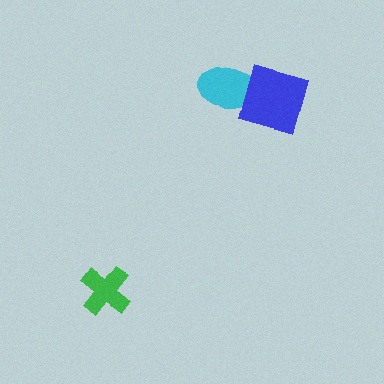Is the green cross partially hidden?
No, no other shape covers it.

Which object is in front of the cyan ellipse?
The blue diamond is in front of the cyan ellipse.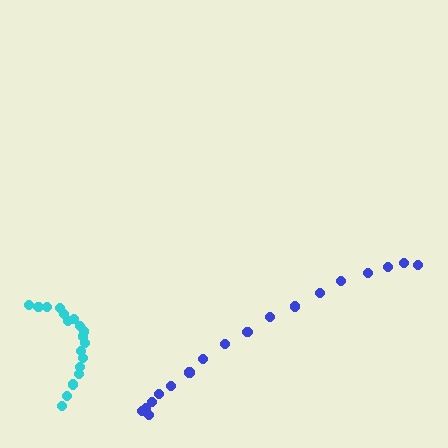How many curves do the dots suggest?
There are 2 distinct paths.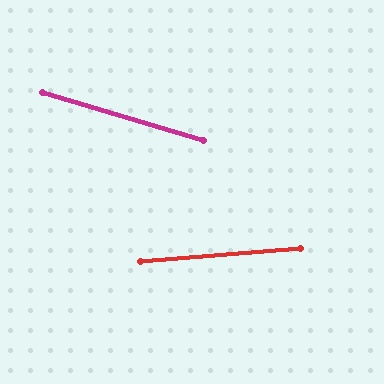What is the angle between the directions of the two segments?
Approximately 21 degrees.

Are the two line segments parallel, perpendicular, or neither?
Neither parallel nor perpendicular — they differ by about 21°.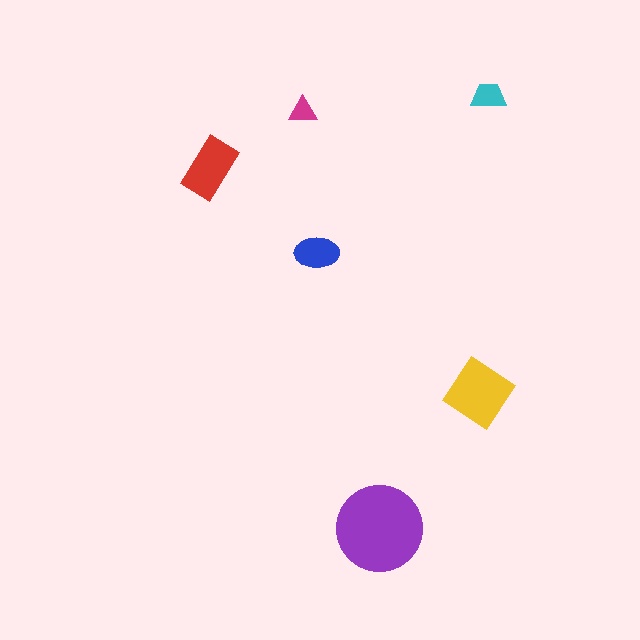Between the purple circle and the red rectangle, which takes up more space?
The purple circle.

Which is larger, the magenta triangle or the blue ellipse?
The blue ellipse.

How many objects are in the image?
There are 6 objects in the image.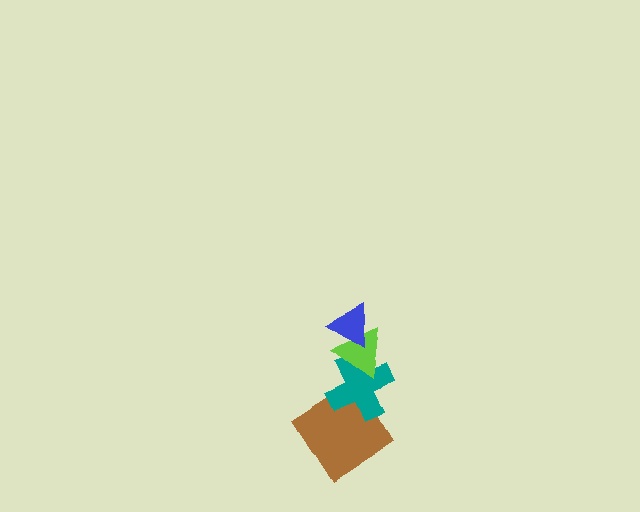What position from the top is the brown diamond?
The brown diamond is 4th from the top.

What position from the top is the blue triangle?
The blue triangle is 1st from the top.